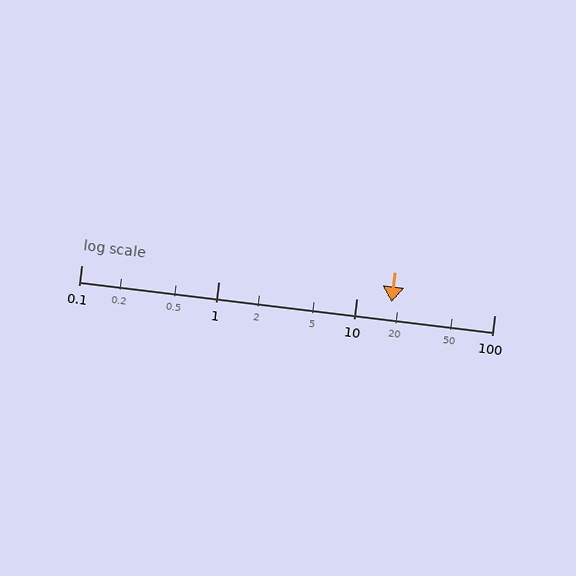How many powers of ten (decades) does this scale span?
The scale spans 3 decades, from 0.1 to 100.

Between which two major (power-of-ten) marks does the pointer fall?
The pointer is between 10 and 100.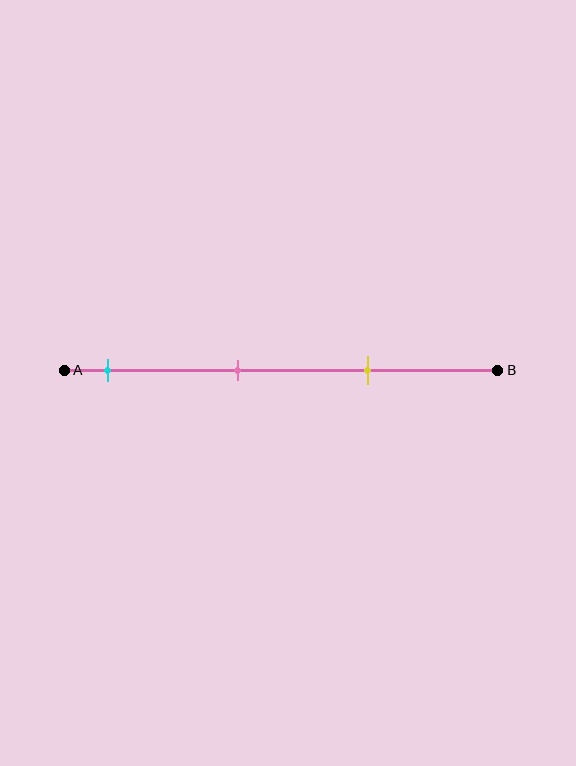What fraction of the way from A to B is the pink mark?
The pink mark is approximately 40% (0.4) of the way from A to B.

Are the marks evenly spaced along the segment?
Yes, the marks are approximately evenly spaced.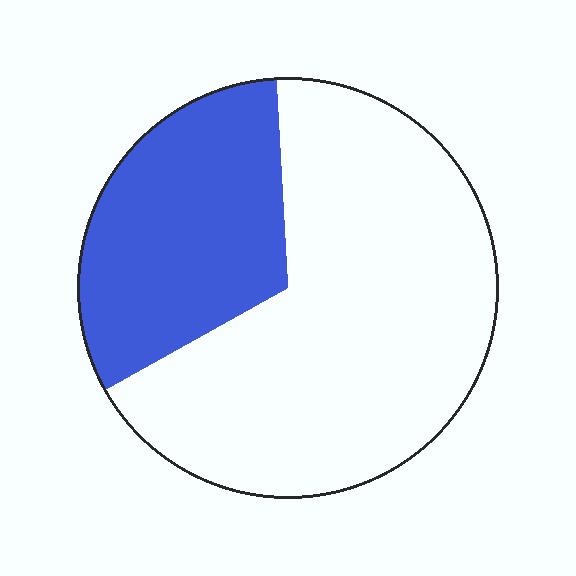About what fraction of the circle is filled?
About one third (1/3).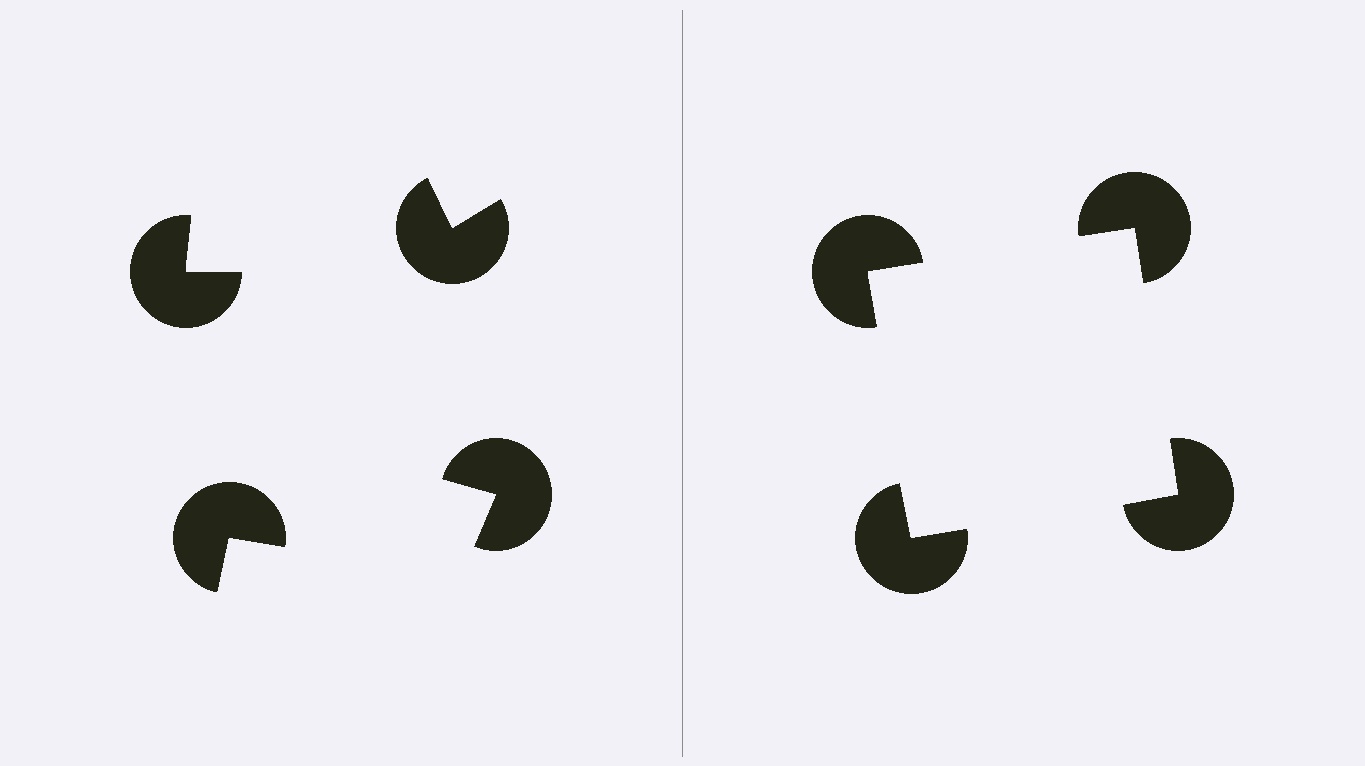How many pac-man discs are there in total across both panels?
8 — 4 on each side.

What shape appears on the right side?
An illusory square.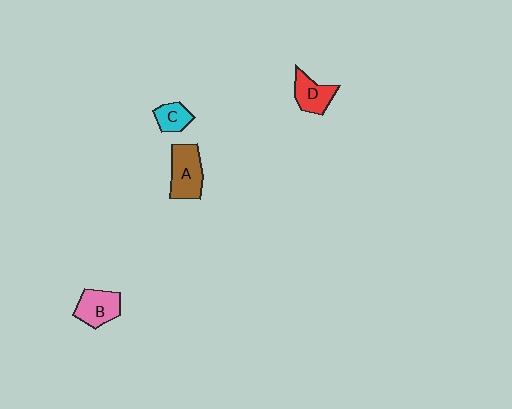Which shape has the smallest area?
Shape C (cyan).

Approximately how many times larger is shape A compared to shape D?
Approximately 1.3 times.